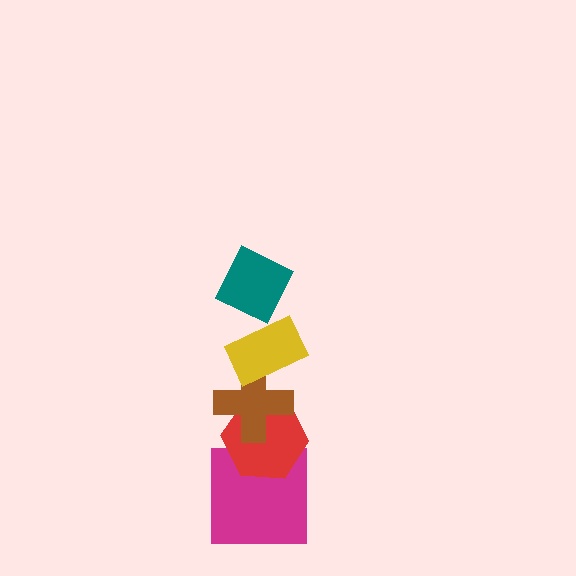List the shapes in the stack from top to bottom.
From top to bottom: the teal diamond, the yellow rectangle, the brown cross, the red hexagon, the magenta square.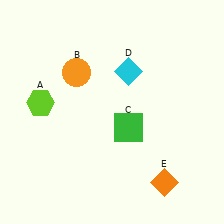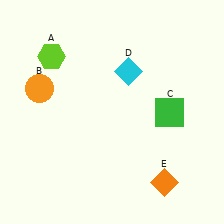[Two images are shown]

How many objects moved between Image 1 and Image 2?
3 objects moved between the two images.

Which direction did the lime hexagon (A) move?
The lime hexagon (A) moved up.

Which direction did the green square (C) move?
The green square (C) moved right.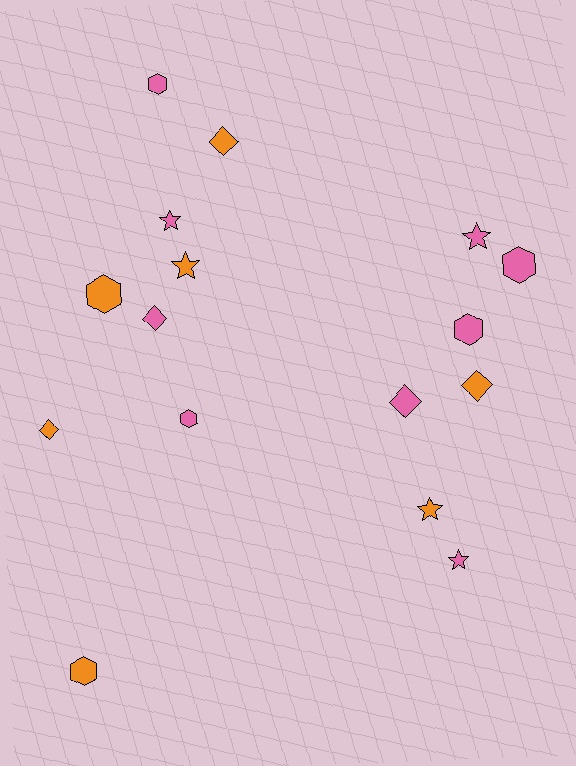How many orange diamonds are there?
There are 3 orange diamonds.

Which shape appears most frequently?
Hexagon, with 6 objects.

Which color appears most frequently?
Pink, with 9 objects.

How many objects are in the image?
There are 16 objects.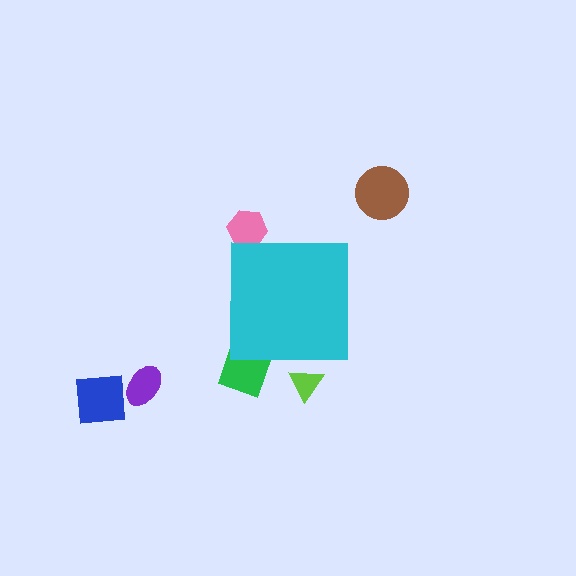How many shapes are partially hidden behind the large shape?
3 shapes are partially hidden.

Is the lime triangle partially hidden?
Yes, the lime triangle is partially hidden behind the cyan square.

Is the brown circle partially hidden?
No, the brown circle is fully visible.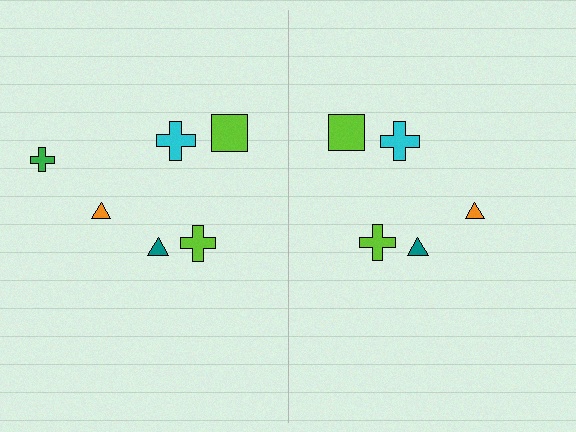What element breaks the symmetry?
A green cross is missing from the right side.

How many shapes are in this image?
There are 11 shapes in this image.